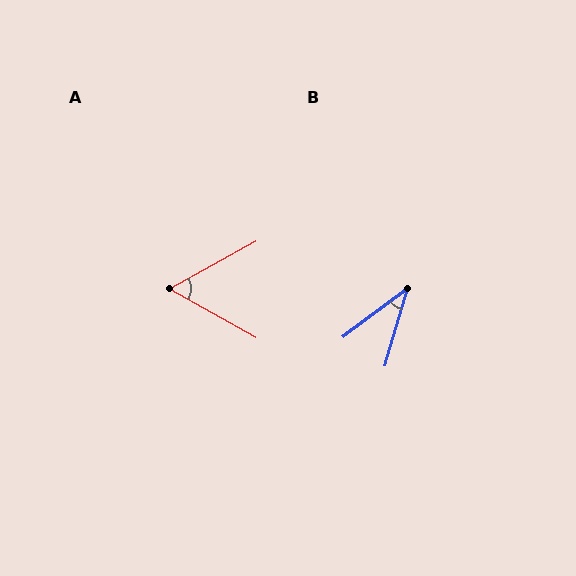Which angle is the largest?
A, at approximately 58 degrees.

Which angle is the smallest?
B, at approximately 37 degrees.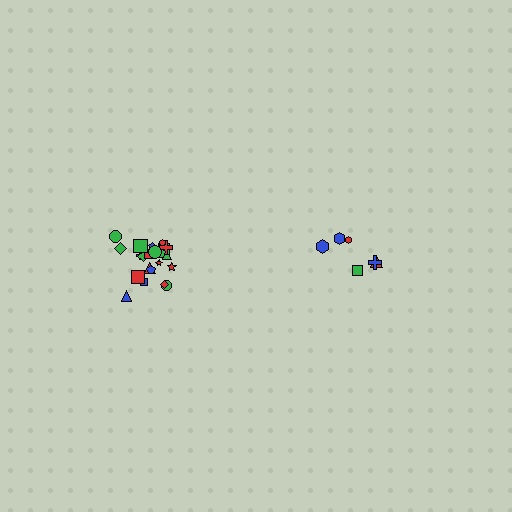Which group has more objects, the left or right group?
The left group.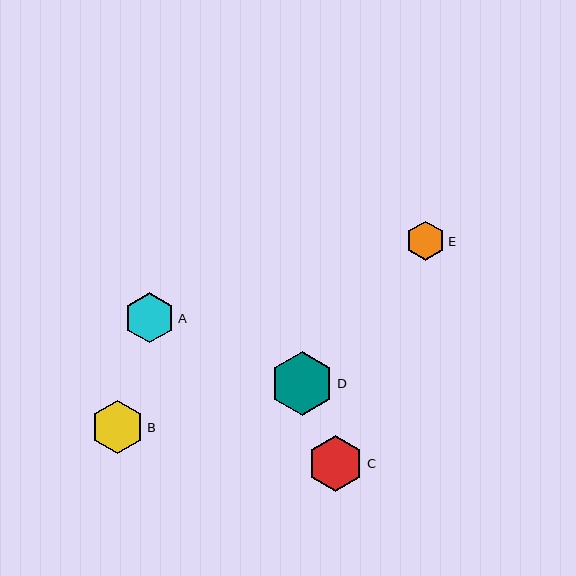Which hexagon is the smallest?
Hexagon E is the smallest with a size of approximately 39 pixels.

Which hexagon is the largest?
Hexagon D is the largest with a size of approximately 64 pixels.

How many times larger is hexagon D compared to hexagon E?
Hexagon D is approximately 1.6 times the size of hexagon E.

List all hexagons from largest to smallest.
From largest to smallest: D, C, B, A, E.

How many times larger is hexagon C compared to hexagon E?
Hexagon C is approximately 1.4 times the size of hexagon E.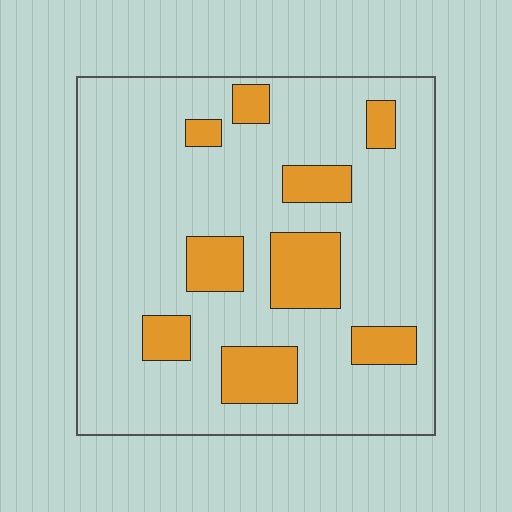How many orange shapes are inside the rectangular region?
9.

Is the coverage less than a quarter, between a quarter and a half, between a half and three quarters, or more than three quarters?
Less than a quarter.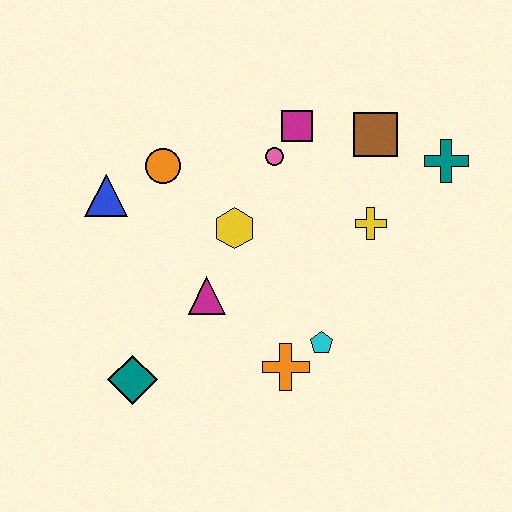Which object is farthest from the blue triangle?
The teal cross is farthest from the blue triangle.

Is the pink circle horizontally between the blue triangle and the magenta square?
Yes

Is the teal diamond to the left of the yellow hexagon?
Yes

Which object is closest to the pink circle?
The magenta square is closest to the pink circle.